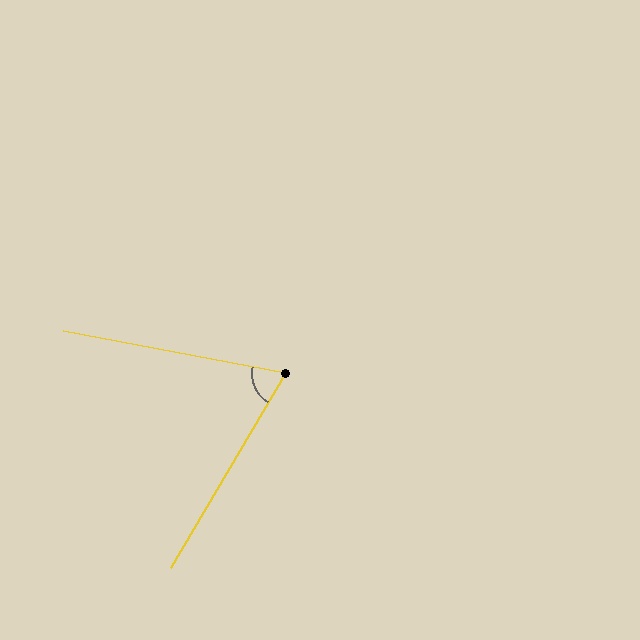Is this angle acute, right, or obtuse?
It is acute.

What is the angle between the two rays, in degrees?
Approximately 70 degrees.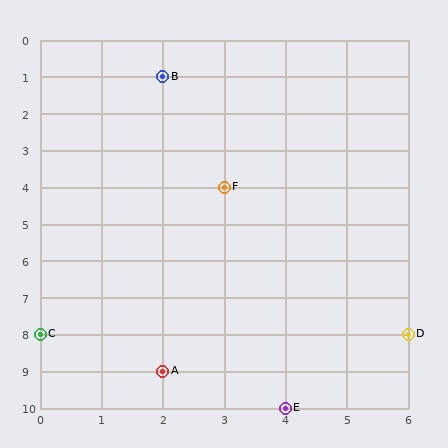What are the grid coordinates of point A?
Point A is at grid coordinates (2, 9).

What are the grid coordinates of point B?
Point B is at grid coordinates (2, 1).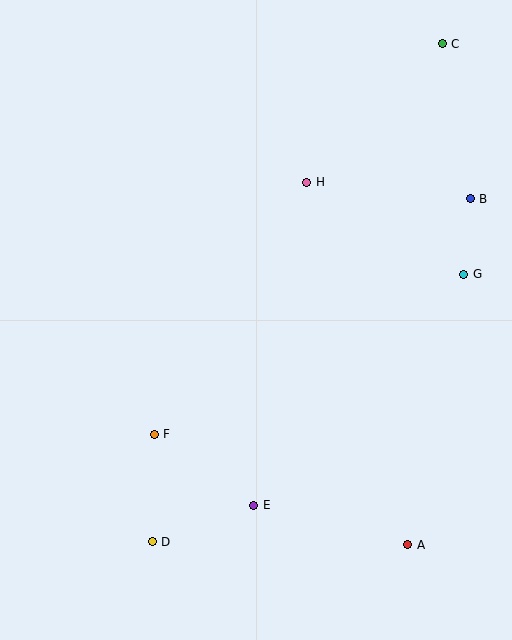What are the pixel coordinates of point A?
Point A is at (408, 545).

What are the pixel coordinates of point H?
Point H is at (307, 182).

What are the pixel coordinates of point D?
Point D is at (152, 542).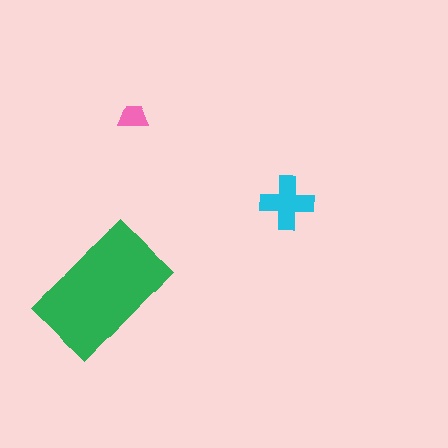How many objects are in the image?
There are 3 objects in the image.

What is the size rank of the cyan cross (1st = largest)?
2nd.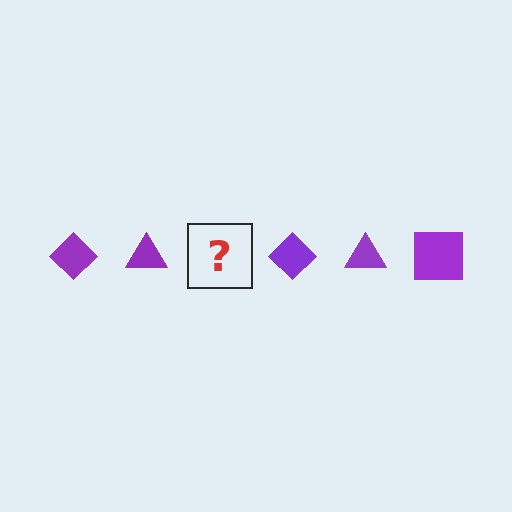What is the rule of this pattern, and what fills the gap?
The rule is that the pattern cycles through diamond, triangle, square shapes in purple. The gap should be filled with a purple square.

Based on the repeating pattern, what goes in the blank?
The blank should be a purple square.